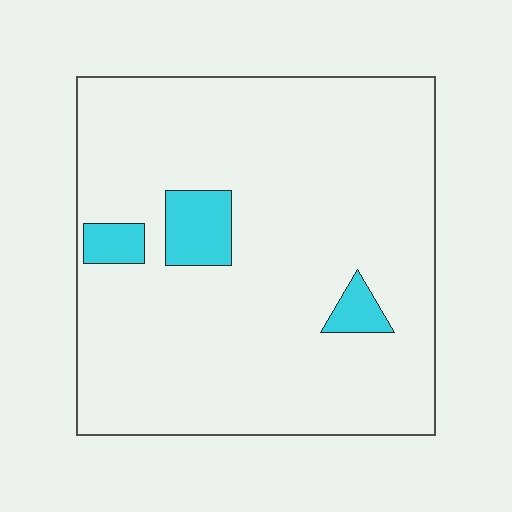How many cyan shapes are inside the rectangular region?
3.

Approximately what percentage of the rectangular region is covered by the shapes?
Approximately 10%.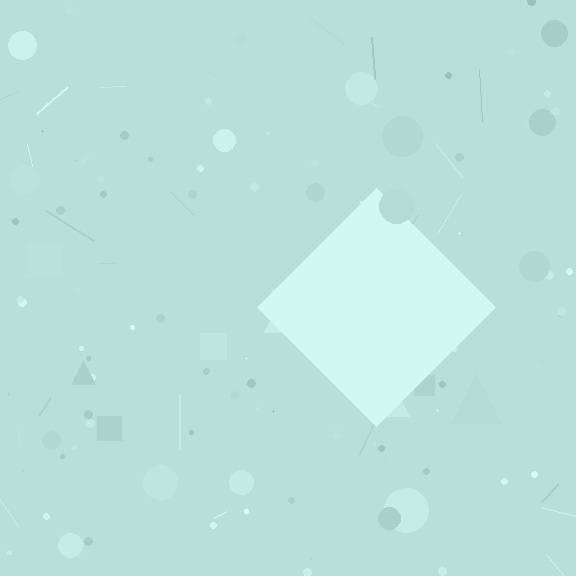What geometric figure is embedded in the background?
A diamond is embedded in the background.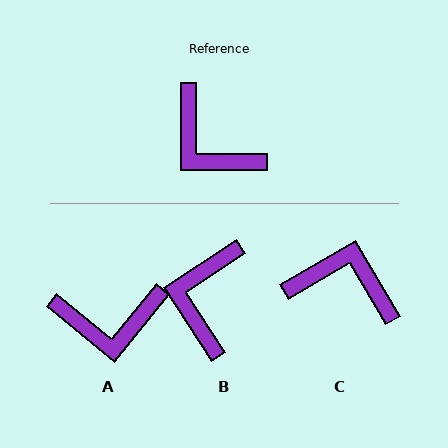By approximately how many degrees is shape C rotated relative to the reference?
Approximately 149 degrees clockwise.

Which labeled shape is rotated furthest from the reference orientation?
C, about 149 degrees away.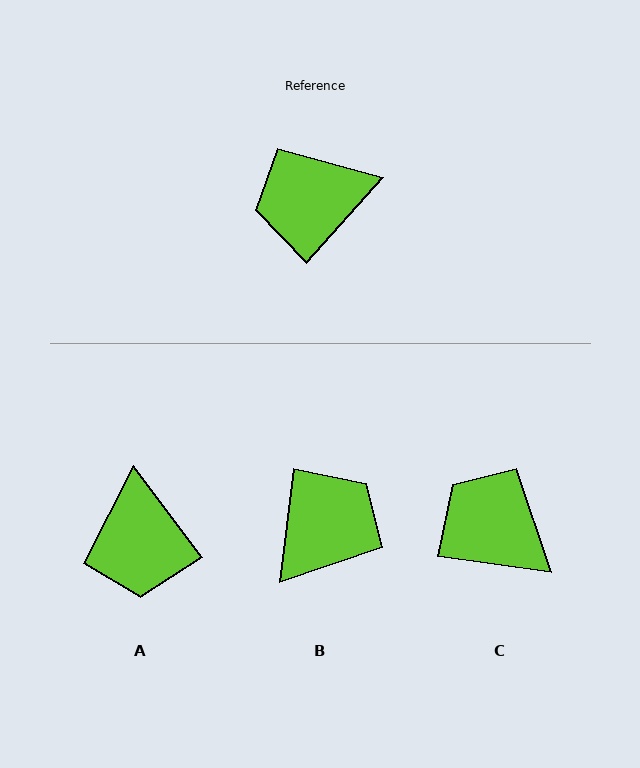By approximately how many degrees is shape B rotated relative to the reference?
Approximately 146 degrees clockwise.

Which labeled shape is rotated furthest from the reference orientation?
B, about 146 degrees away.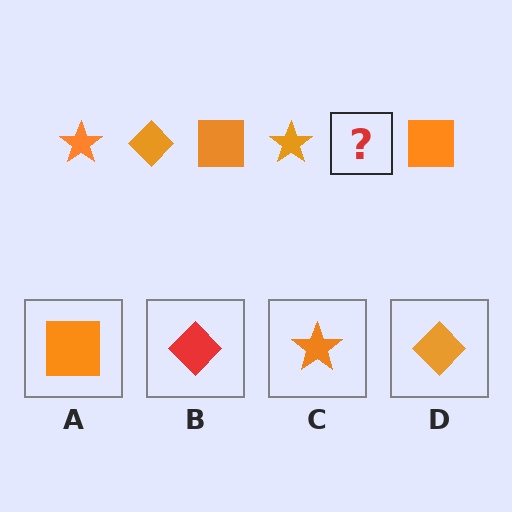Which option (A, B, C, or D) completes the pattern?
D.